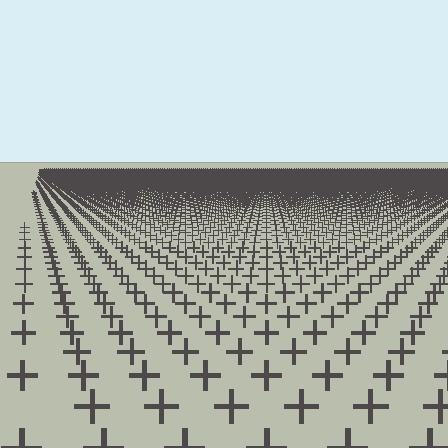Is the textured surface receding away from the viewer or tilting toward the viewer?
The surface is receding away from the viewer. Texture elements get smaller and denser toward the top.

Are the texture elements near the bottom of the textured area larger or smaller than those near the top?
Larger. Near the bottom, elements are closer to the viewer and appear at a bigger on-screen size.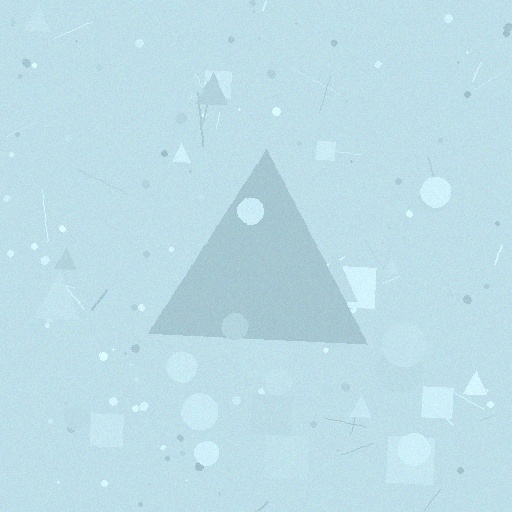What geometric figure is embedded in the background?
A triangle is embedded in the background.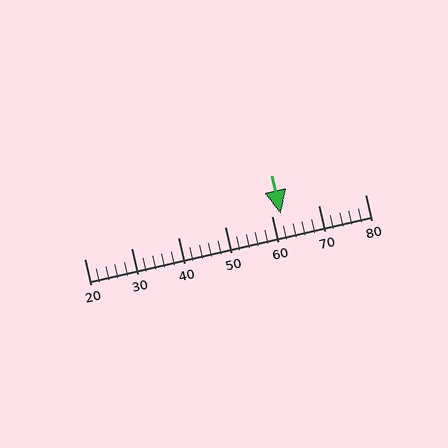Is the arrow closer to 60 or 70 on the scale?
The arrow is closer to 60.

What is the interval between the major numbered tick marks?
The major tick marks are spaced 10 units apart.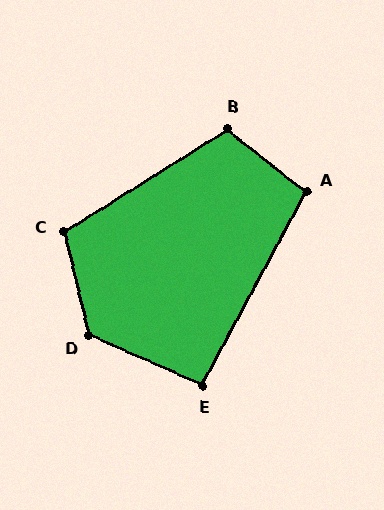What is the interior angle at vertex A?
Approximately 100 degrees (obtuse).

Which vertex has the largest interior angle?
D, at approximately 128 degrees.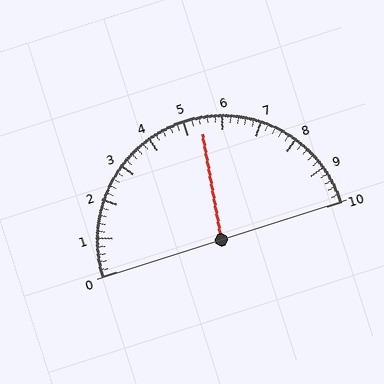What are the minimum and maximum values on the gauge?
The gauge ranges from 0 to 10.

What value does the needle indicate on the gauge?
The needle indicates approximately 5.4.